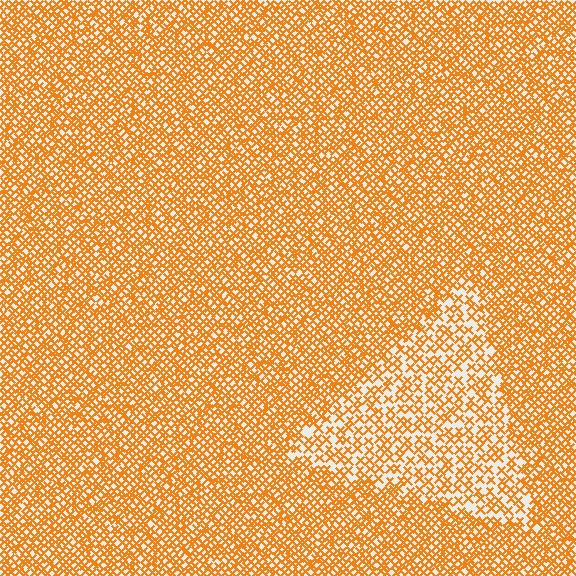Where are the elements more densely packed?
The elements are more densely packed outside the triangle boundary.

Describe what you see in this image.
The image contains small orange elements arranged at two different densities. A triangle-shaped region is visible where the elements are less densely packed than the surrounding area.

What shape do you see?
I see a triangle.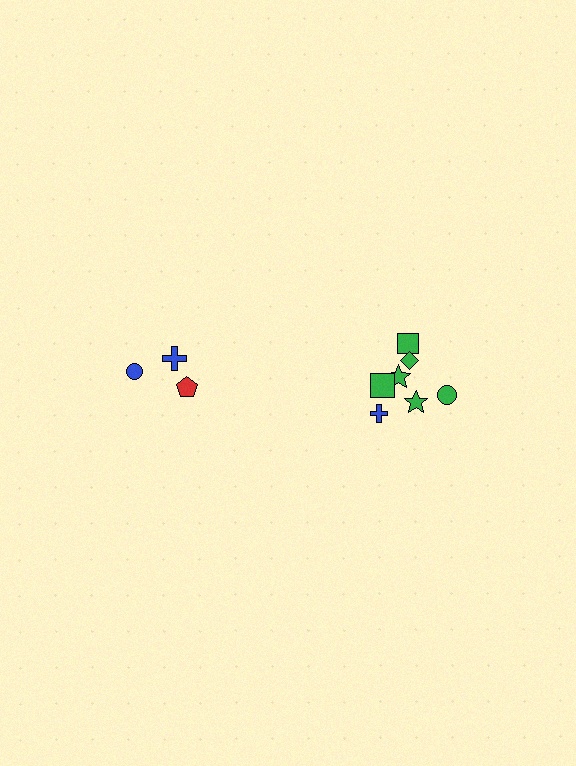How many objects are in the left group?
There are 3 objects.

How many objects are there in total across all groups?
There are 10 objects.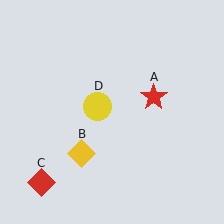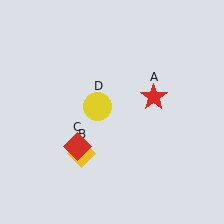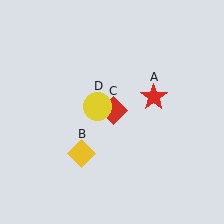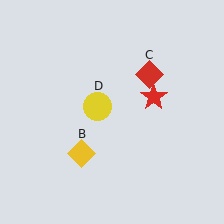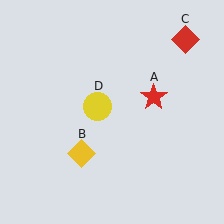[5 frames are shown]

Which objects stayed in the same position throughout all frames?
Red star (object A) and yellow diamond (object B) and yellow circle (object D) remained stationary.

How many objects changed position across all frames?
1 object changed position: red diamond (object C).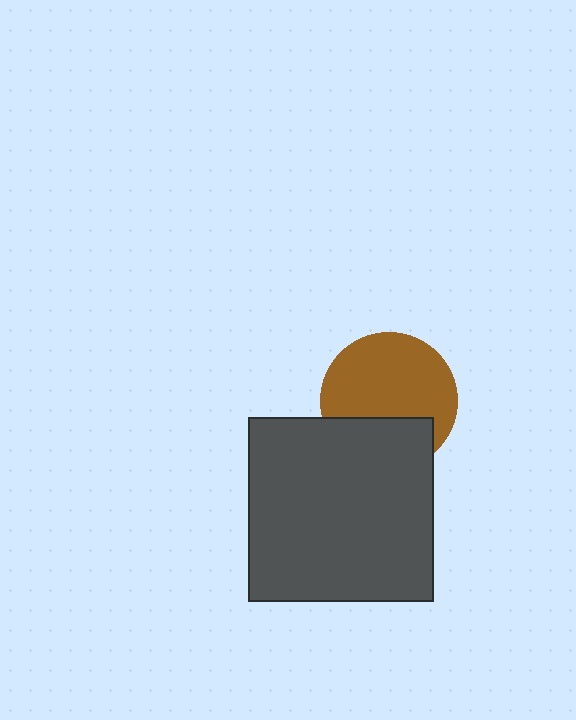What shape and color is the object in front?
The object in front is a dark gray square.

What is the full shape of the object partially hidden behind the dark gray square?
The partially hidden object is a brown circle.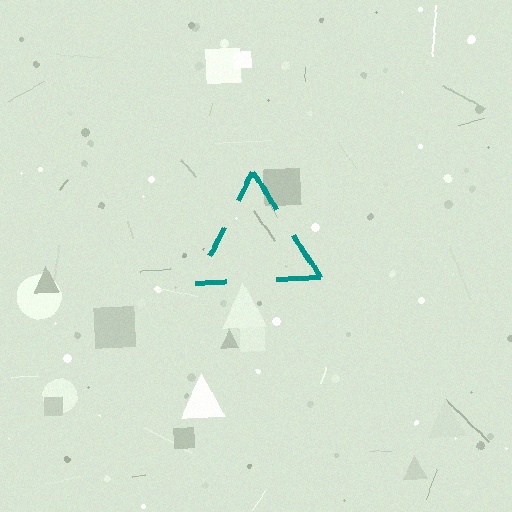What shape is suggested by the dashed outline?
The dashed outline suggests a triangle.